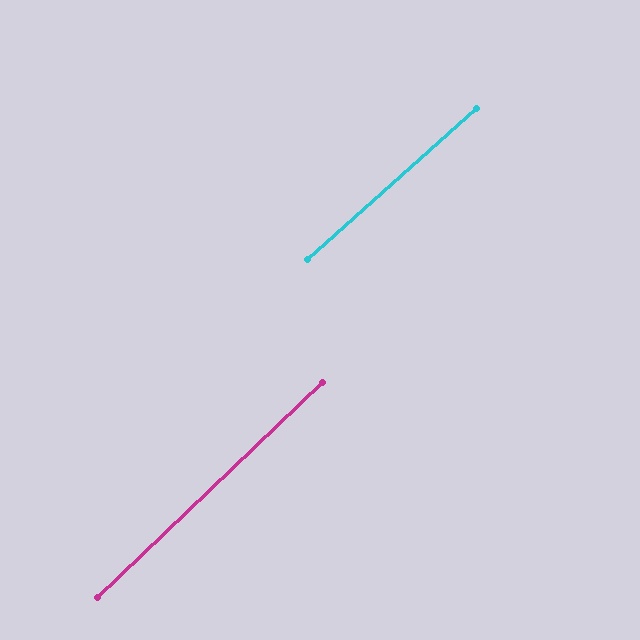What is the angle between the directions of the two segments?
Approximately 2 degrees.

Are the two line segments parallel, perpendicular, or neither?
Parallel — their directions differ by only 1.8°.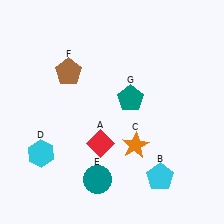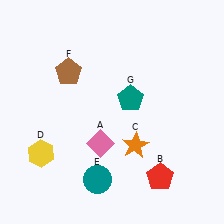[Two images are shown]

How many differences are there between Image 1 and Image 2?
There are 3 differences between the two images.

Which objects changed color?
A changed from red to pink. B changed from cyan to red. D changed from cyan to yellow.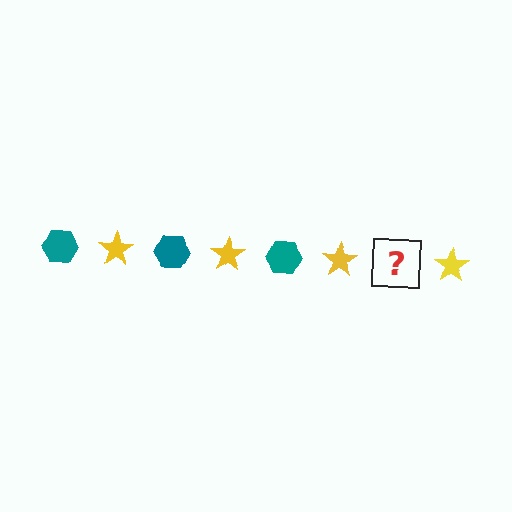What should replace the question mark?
The question mark should be replaced with a teal hexagon.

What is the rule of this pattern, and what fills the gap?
The rule is that the pattern alternates between teal hexagon and yellow star. The gap should be filled with a teal hexagon.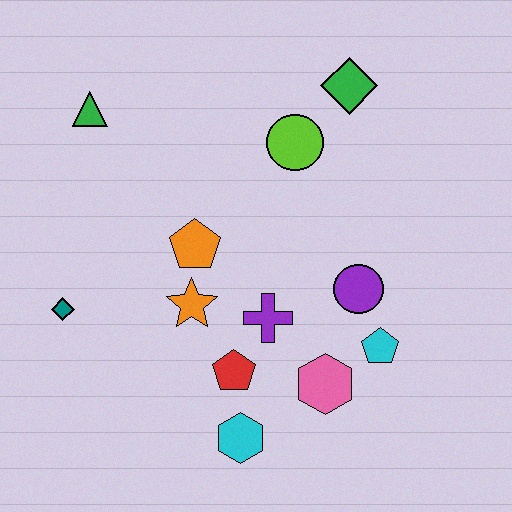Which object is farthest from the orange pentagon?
The green diamond is farthest from the orange pentagon.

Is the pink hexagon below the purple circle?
Yes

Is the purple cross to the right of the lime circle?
No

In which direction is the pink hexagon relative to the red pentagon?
The pink hexagon is to the right of the red pentagon.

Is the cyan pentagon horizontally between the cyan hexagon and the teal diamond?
No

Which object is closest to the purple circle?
The cyan pentagon is closest to the purple circle.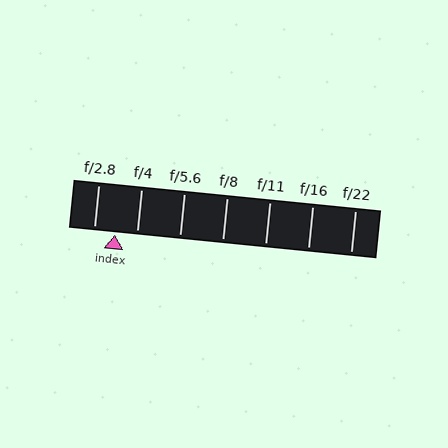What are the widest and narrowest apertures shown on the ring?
The widest aperture shown is f/2.8 and the narrowest is f/22.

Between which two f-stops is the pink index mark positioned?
The index mark is between f/2.8 and f/4.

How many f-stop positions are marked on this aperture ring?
There are 7 f-stop positions marked.